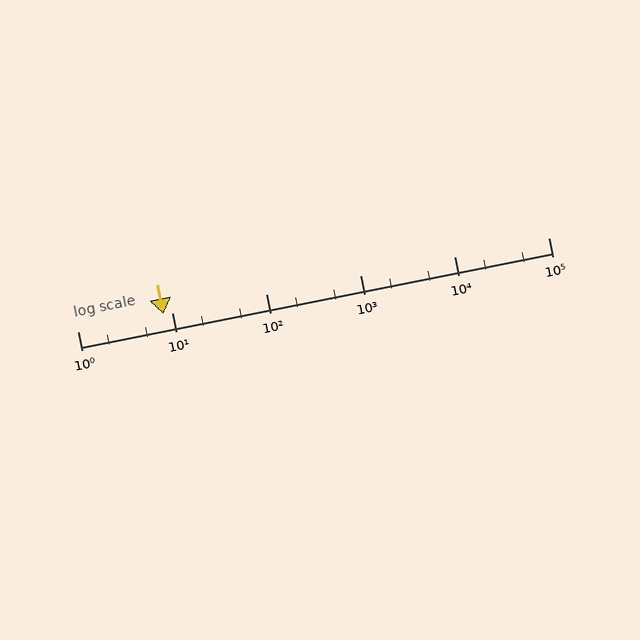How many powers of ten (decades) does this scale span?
The scale spans 5 decades, from 1 to 100000.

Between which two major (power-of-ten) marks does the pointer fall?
The pointer is between 1 and 10.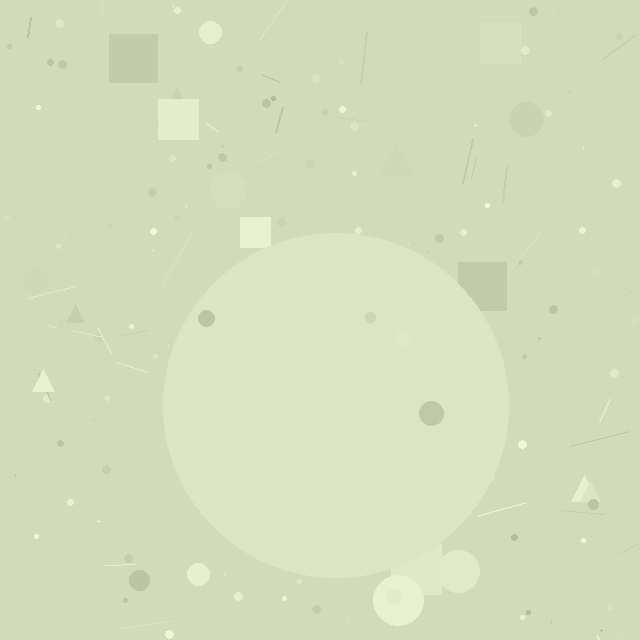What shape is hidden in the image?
A circle is hidden in the image.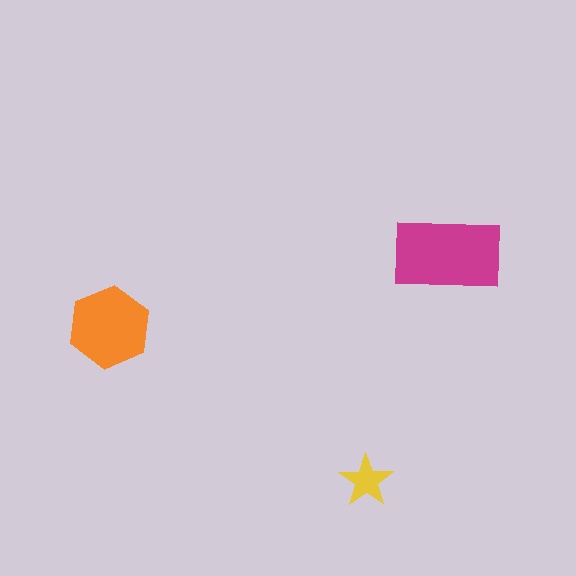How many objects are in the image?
There are 3 objects in the image.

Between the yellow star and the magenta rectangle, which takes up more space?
The magenta rectangle.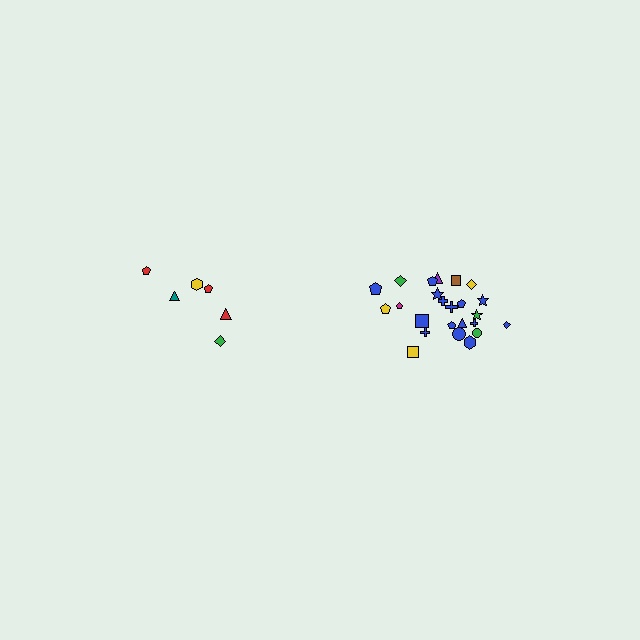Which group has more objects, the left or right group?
The right group.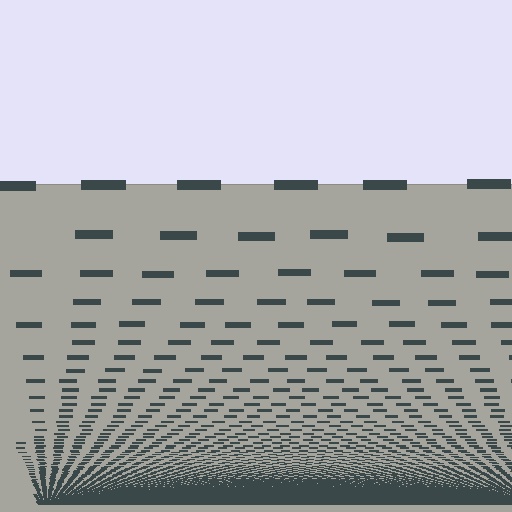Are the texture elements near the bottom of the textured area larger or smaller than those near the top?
Smaller. The gradient is inverted — elements near the bottom are smaller and denser.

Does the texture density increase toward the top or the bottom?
Density increases toward the bottom.